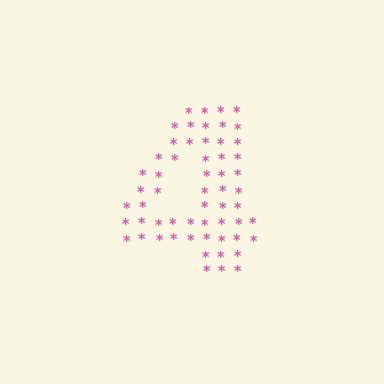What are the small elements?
The small elements are asterisks.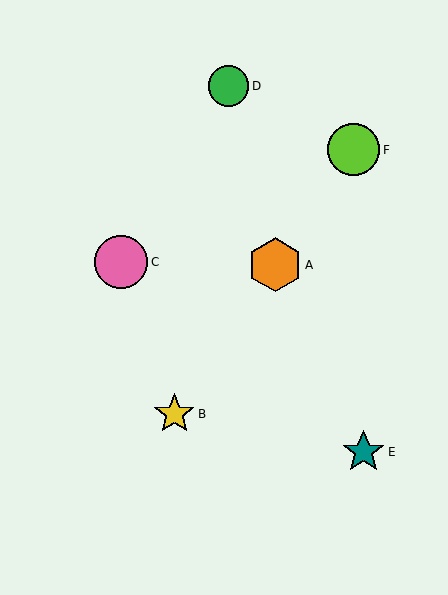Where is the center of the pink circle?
The center of the pink circle is at (121, 262).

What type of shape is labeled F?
Shape F is a lime circle.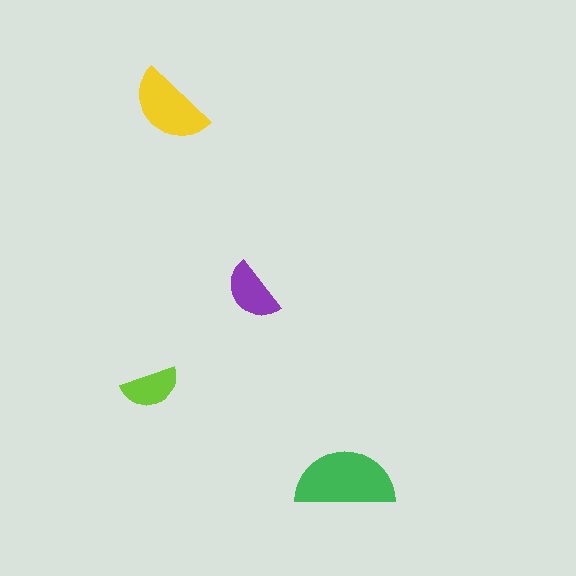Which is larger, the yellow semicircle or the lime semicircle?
The yellow one.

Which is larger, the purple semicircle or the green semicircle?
The green one.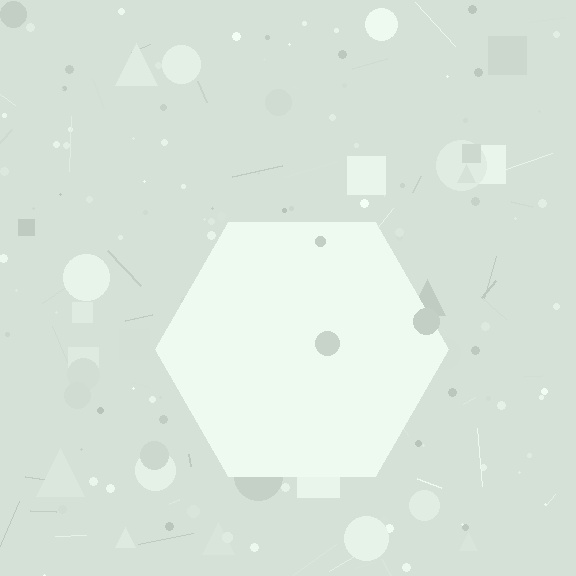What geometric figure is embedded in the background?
A hexagon is embedded in the background.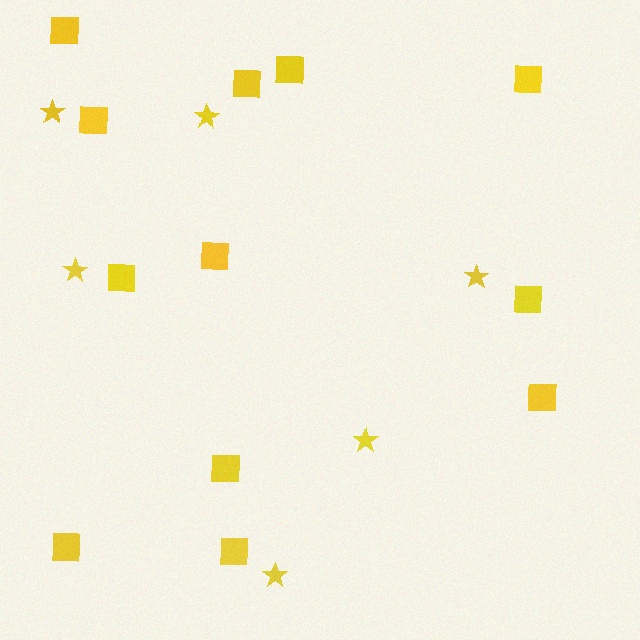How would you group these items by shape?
There are 2 groups: one group of stars (6) and one group of squares (12).